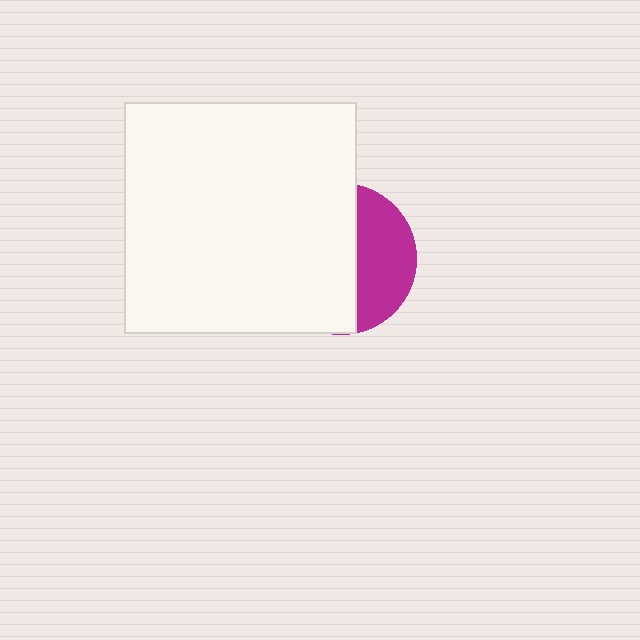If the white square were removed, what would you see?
You would see the complete magenta circle.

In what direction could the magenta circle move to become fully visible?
The magenta circle could move right. That would shift it out from behind the white square entirely.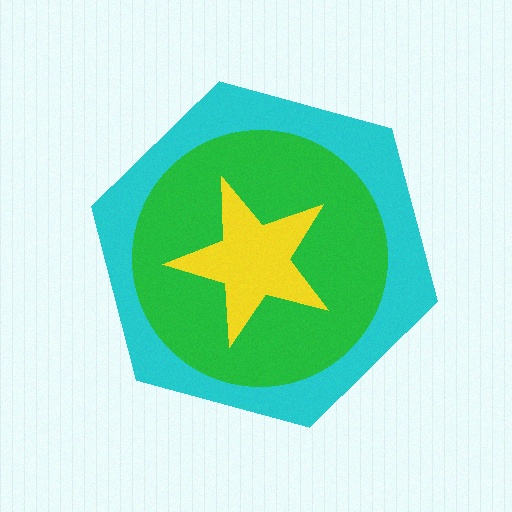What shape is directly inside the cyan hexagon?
The green circle.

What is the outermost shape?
The cyan hexagon.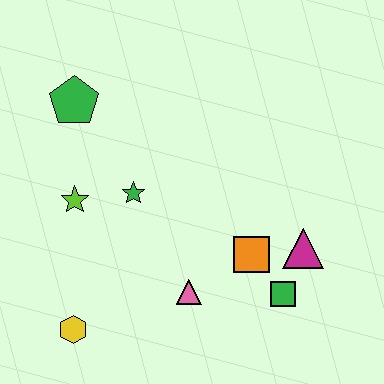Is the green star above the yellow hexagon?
Yes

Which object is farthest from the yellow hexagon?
The magenta triangle is farthest from the yellow hexagon.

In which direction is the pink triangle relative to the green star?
The pink triangle is below the green star.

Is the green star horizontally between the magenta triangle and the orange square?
No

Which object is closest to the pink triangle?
The orange square is closest to the pink triangle.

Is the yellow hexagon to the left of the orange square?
Yes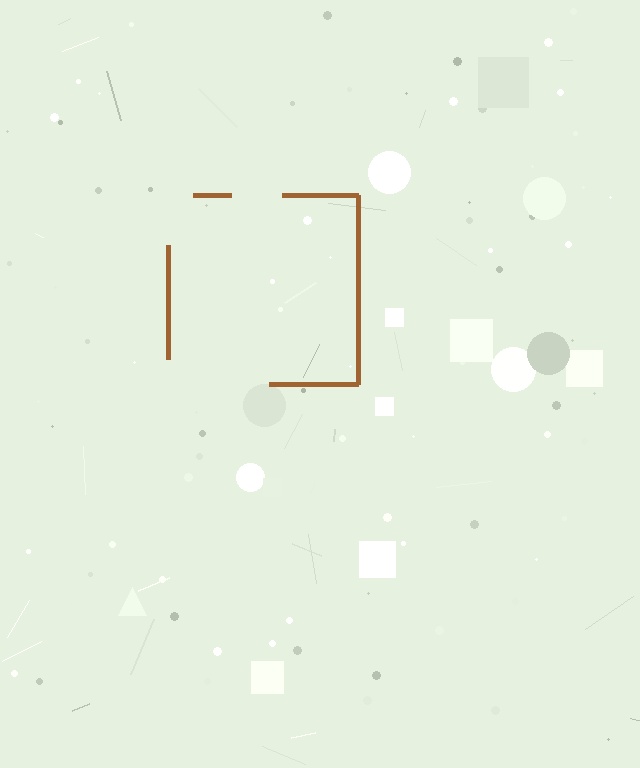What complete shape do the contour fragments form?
The contour fragments form a square.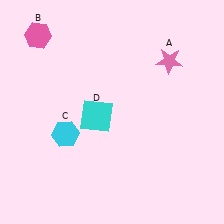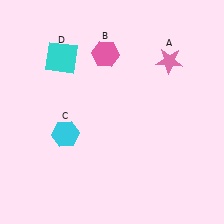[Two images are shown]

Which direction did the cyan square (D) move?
The cyan square (D) moved up.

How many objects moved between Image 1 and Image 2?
2 objects moved between the two images.